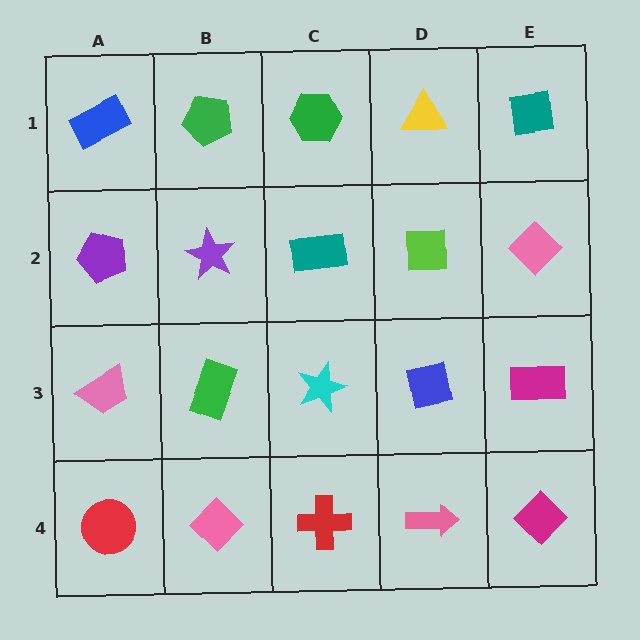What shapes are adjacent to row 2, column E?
A teal square (row 1, column E), a magenta rectangle (row 3, column E), a lime square (row 2, column D).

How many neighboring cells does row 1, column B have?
3.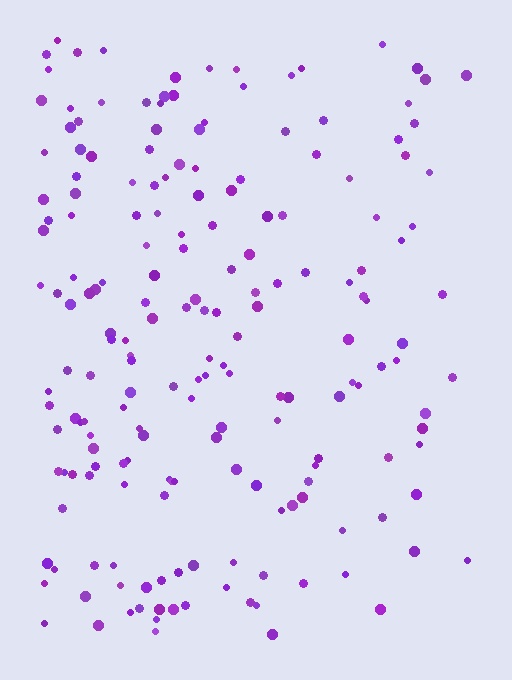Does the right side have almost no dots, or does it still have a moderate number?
Still a moderate number, just noticeably fewer than the left.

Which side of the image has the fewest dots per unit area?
The right.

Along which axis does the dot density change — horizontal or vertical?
Horizontal.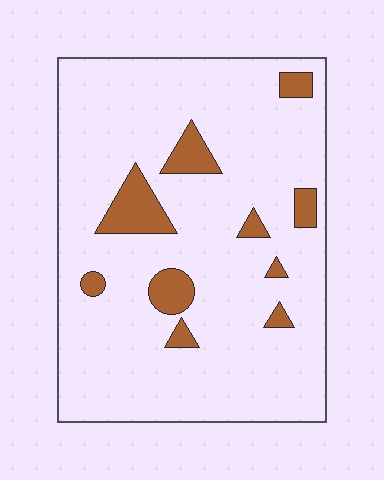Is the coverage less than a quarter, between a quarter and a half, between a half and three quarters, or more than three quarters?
Less than a quarter.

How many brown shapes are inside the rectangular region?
10.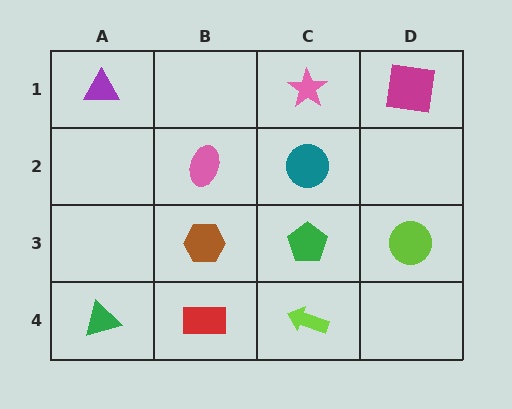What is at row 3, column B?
A brown hexagon.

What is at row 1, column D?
A magenta square.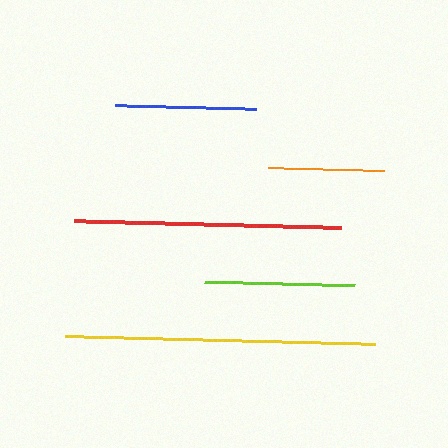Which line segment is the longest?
The yellow line is the longest at approximately 310 pixels.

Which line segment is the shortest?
The orange line is the shortest at approximately 116 pixels.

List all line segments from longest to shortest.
From longest to shortest: yellow, red, lime, blue, orange.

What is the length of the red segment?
The red segment is approximately 267 pixels long.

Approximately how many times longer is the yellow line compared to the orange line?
The yellow line is approximately 2.7 times the length of the orange line.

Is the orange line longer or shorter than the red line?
The red line is longer than the orange line.